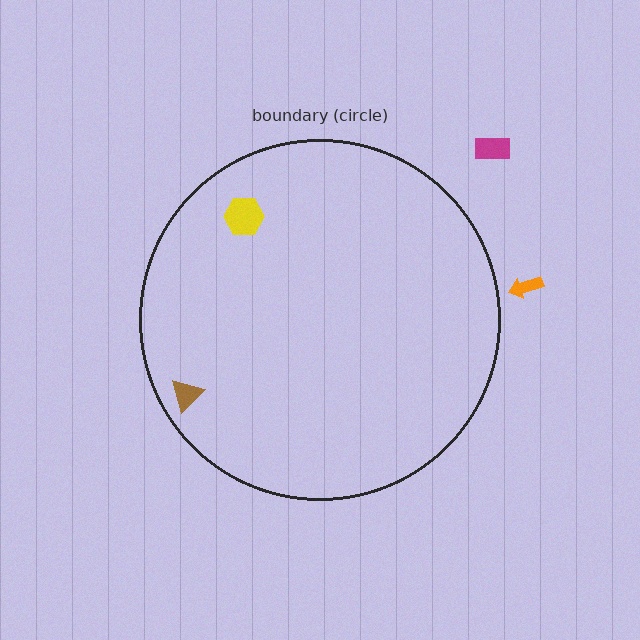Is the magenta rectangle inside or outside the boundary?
Outside.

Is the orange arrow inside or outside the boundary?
Outside.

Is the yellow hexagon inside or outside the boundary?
Inside.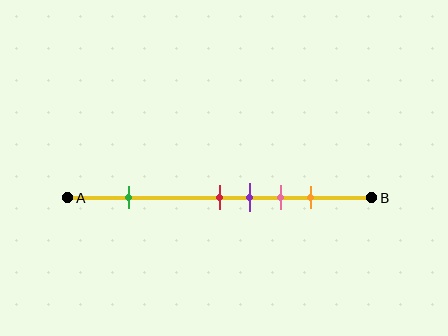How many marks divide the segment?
There are 5 marks dividing the segment.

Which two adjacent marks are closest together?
The red and purple marks are the closest adjacent pair.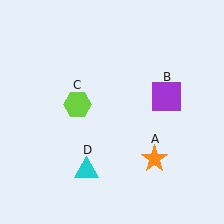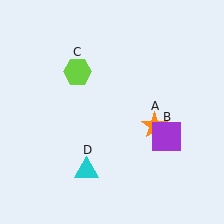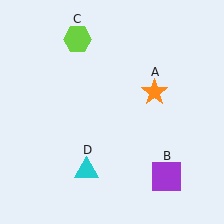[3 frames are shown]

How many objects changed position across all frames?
3 objects changed position: orange star (object A), purple square (object B), lime hexagon (object C).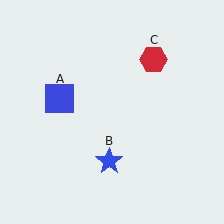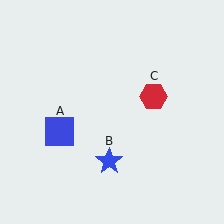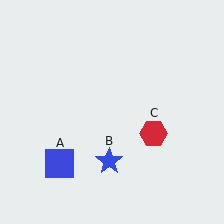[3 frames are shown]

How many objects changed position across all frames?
2 objects changed position: blue square (object A), red hexagon (object C).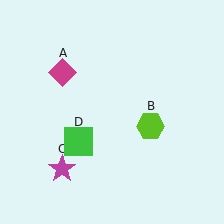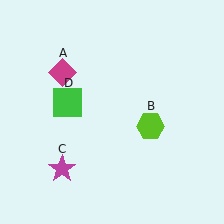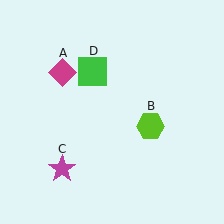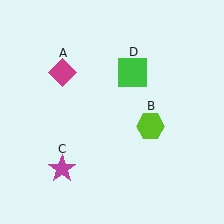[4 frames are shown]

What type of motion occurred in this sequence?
The green square (object D) rotated clockwise around the center of the scene.